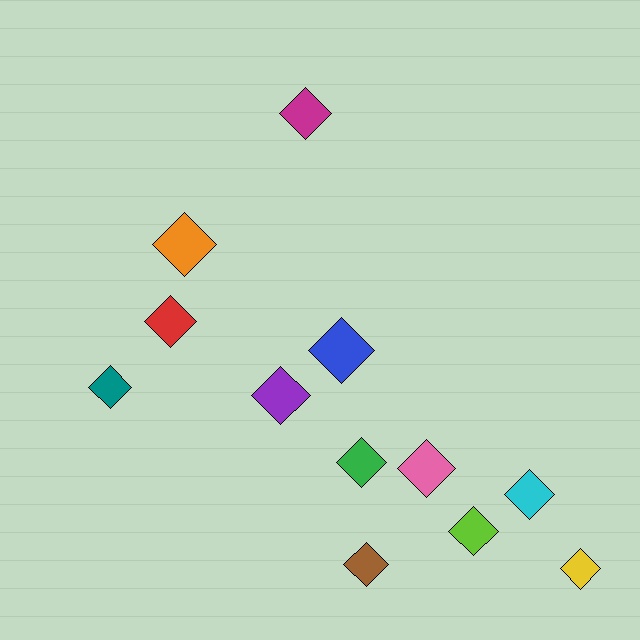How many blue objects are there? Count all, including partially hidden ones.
There is 1 blue object.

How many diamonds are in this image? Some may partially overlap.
There are 12 diamonds.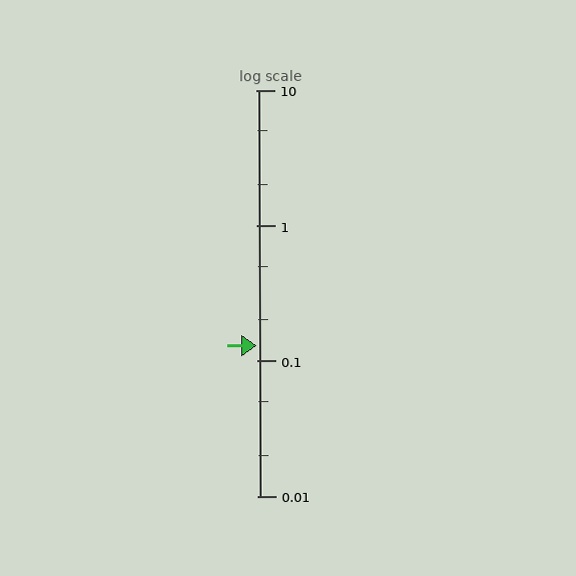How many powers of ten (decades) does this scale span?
The scale spans 3 decades, from 0.01 to 10.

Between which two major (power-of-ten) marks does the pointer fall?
The pointer is between 0.1 and 1.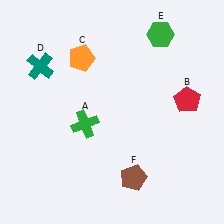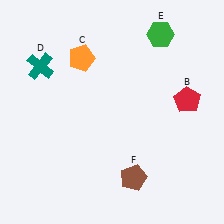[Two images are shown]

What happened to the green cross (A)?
The green cross (A) was removed in Image 2. It was in the bottom-left area of Image 1.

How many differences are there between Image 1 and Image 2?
There is 1 difference between the two images.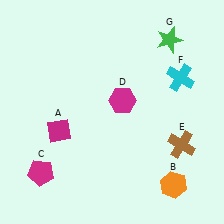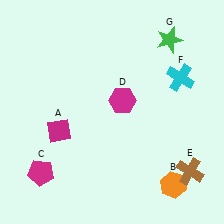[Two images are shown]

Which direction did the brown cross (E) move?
The brown cross (E) moved down.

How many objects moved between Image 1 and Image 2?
1 object moved between the two images.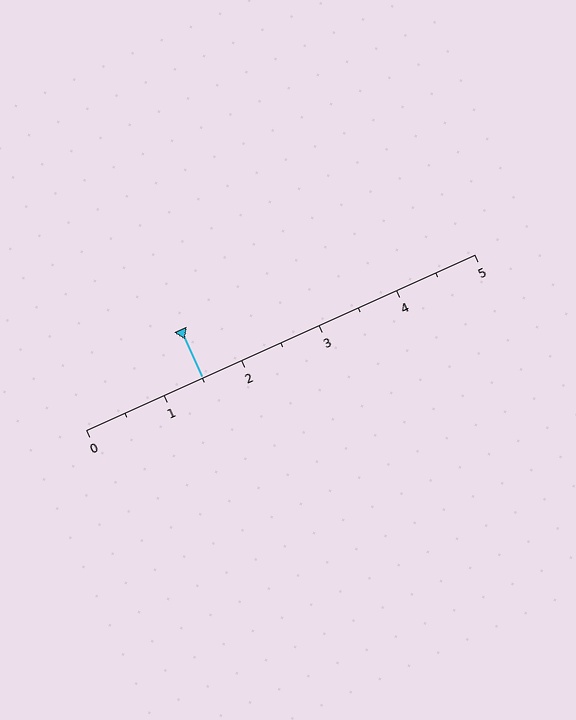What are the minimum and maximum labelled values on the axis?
The axis runs from 0 to 5.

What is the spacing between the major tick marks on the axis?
The major ticks are spaced 1 apart.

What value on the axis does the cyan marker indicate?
The marker indicates approximately 1.5.